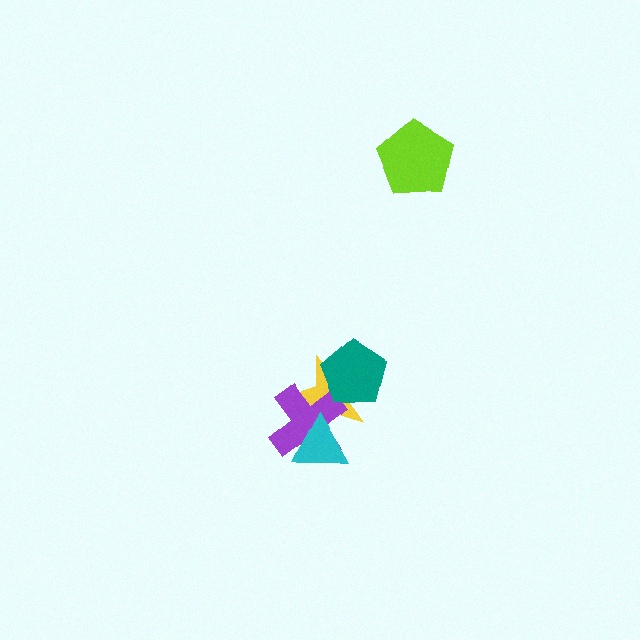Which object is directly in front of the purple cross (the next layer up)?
The cyan triangle is directly in front of the purple cross.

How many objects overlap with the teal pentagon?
2 objects overlap with the teal pentagon.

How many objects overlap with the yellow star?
3 objects overlap with the yellow star.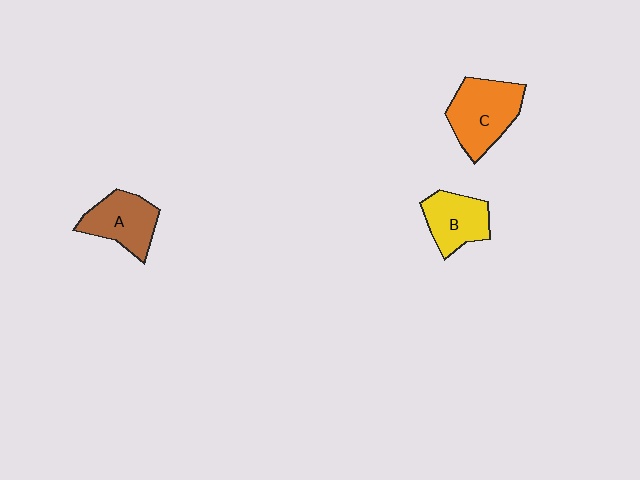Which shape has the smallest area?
Shape B (yellow).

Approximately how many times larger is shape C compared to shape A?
Approximately 1.2 times.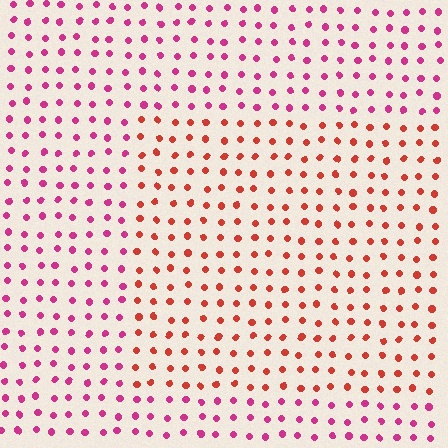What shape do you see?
I see a rectangle.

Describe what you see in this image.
The image is filled with small magenta elements in a uniform arrangement. A rectangle-shaped region is visible where the elements are tinted to a slightly different hue, forming a subtle color boundary.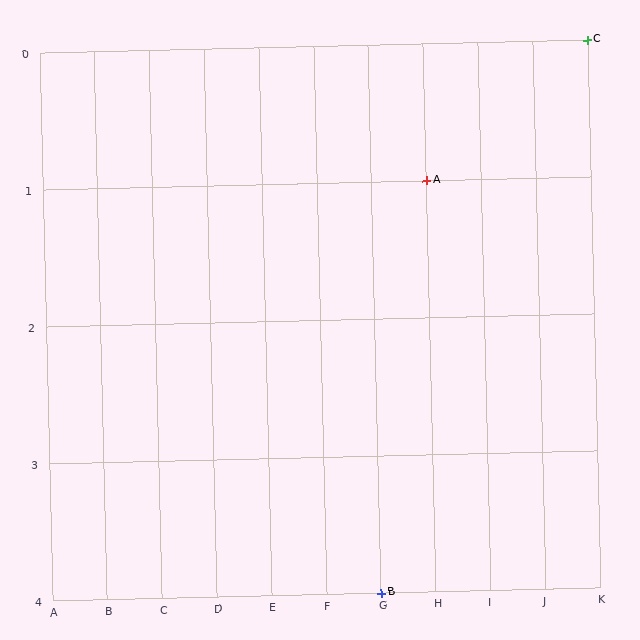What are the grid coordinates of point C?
Point C is at grid coordinates (K, 0).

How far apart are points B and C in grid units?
Points B and C are 4 columns and 4 rows apart (about 5.7 grid units diagonally).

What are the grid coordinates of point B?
Point B is at grid coordinates (G, 4).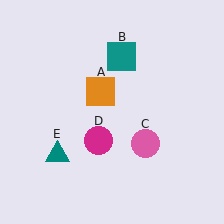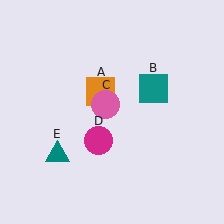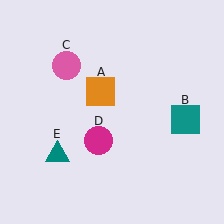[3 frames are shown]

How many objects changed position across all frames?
2 objects changed position: teal square (object B), pink circle (object C).